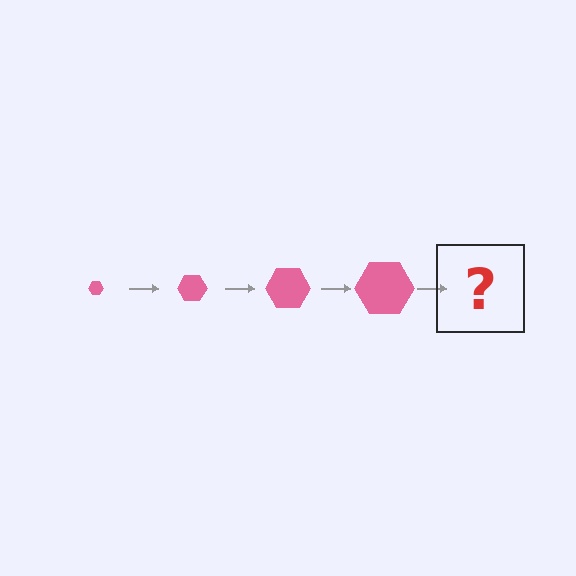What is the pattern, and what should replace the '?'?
The pattern is that the hexagon gets progressively larger each step. The '?' should be a pink hexagon, larger than the previous one.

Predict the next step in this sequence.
The next step is a pink hexagon, larger than the previous one.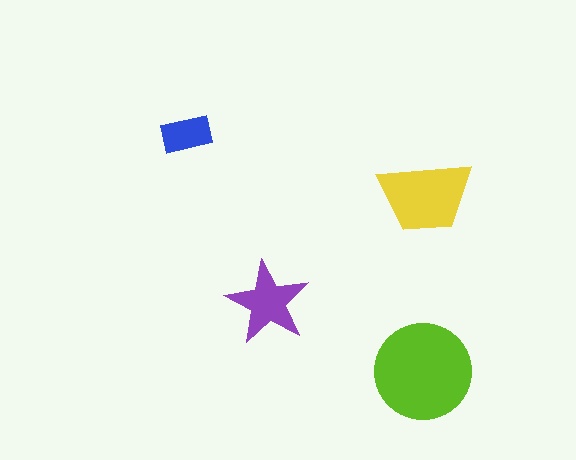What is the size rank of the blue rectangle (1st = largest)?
4th.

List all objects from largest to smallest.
The lime circle, the yellow trapezoid, the purple star, the blue rectangle.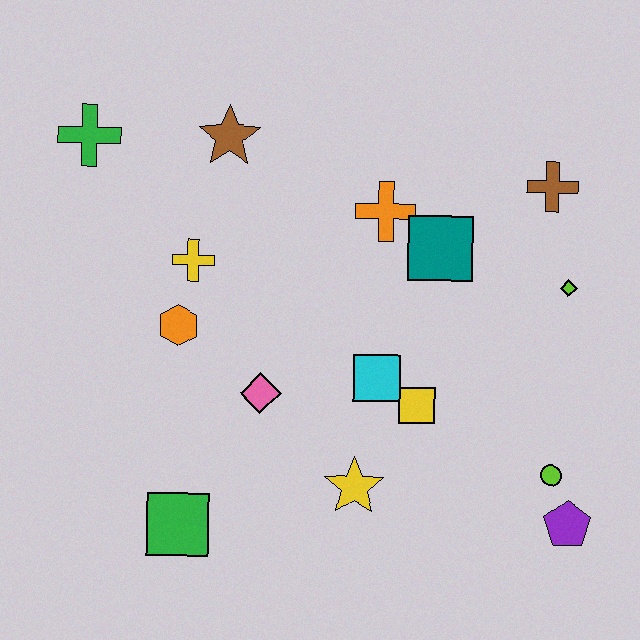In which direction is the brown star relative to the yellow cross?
The brown star is above the yellow cross.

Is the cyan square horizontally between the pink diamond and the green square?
No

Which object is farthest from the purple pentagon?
The green cross is farthest from the purple pentagon.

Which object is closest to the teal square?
The orange cross is closest to the teal square.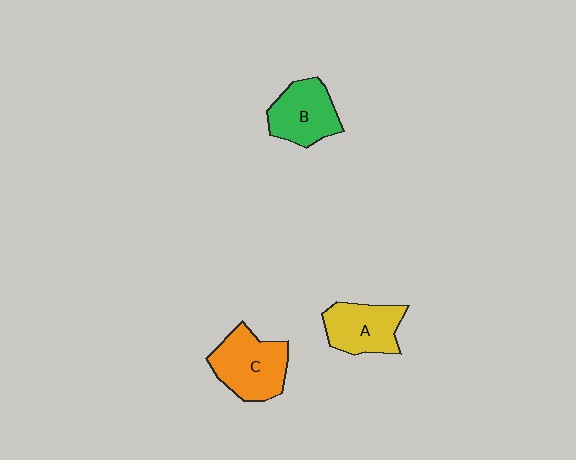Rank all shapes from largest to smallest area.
From largest to smallest: C (orange), B (green), A (yellow).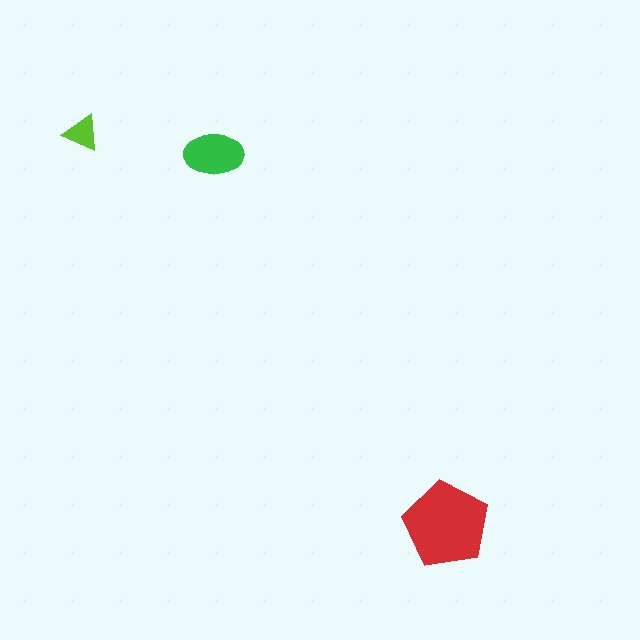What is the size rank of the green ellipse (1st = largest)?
2nd.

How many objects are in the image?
There are 3 objects in the image.